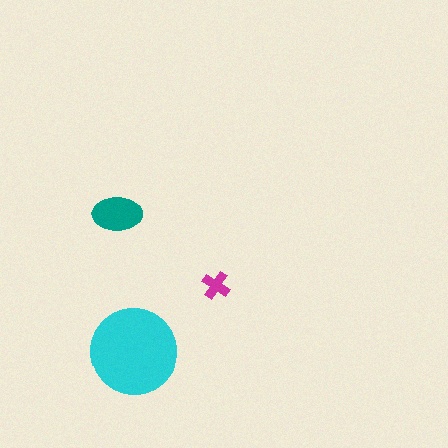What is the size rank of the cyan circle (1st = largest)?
1st.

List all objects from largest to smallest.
The cyan circle, the teal ellipse, the magenta cross.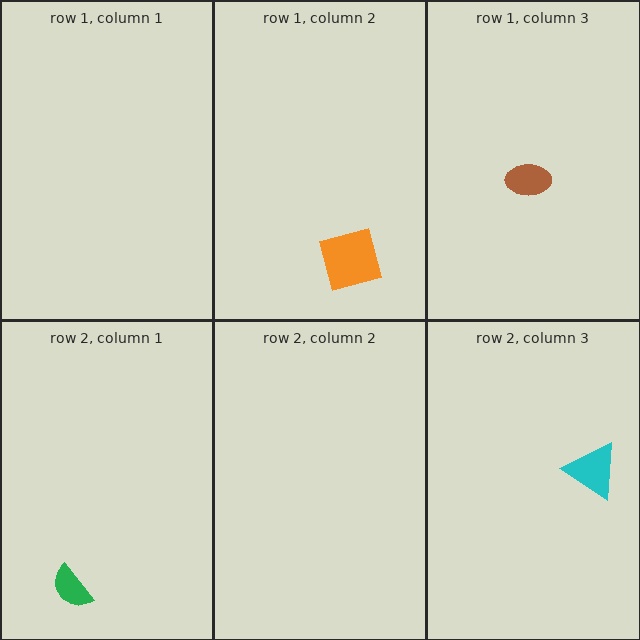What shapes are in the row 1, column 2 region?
The orange square.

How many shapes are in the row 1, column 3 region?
1.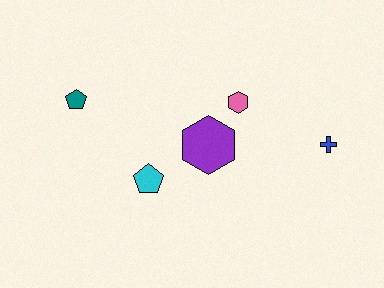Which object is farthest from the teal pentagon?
The blue cross is farthest from the teal pentagon.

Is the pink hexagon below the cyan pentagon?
No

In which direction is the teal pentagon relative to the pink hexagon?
The teal pentagon is to the left of the pink hexagon.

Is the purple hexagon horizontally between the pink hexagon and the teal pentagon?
Yes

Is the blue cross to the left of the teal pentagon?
No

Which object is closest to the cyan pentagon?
The purple hexagon is closest to the cyan pentagon.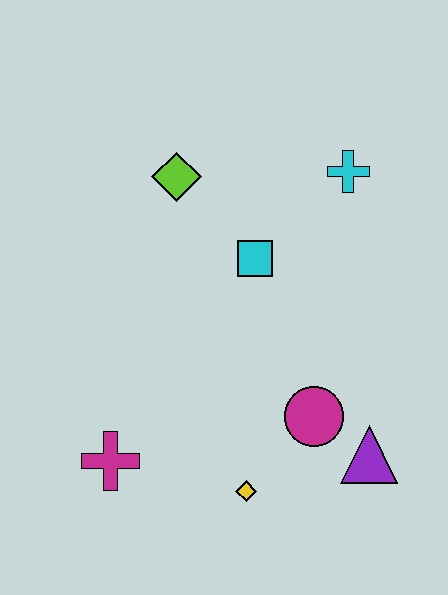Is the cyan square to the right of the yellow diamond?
Yes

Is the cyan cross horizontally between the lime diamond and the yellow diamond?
No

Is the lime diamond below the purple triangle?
No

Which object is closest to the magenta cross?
The yellow diamond is closest to the magenta cross.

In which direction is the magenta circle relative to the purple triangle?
The magenta circle is to the left of the purple triangle.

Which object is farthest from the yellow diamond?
The cyan cross is farthest from the yellow diamond.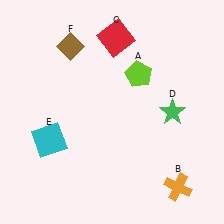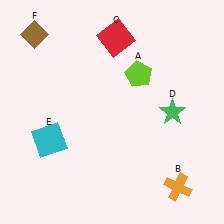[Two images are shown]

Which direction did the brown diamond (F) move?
The brown diamond (F) moved left.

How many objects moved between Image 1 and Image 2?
1 object moved between the two images.